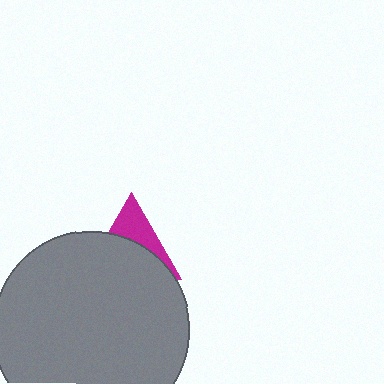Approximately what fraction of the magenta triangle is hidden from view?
Roughly 62% of the magenta triangle is hidden behind the gray circle.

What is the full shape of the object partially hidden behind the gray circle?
The partially hidden object is a magenta triangle.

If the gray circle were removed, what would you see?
You would see the complete magenta triangle.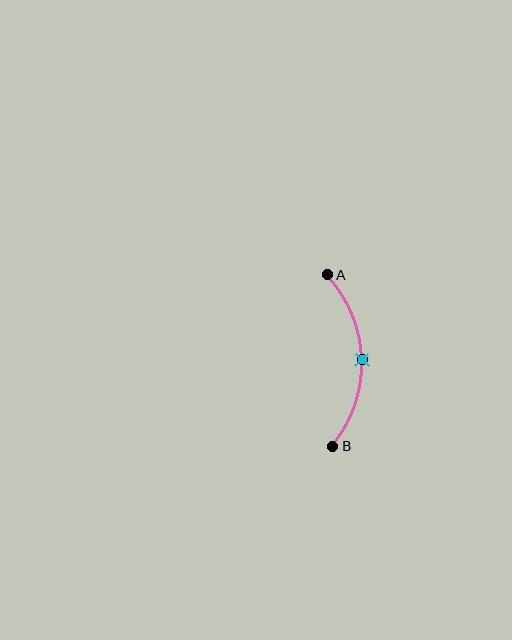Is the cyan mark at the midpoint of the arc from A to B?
Yes. The cyan mark lies on the arc at equal arc-length from both A and B — it is the arc midpoint.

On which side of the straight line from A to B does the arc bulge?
The arc bulges to the right of the straight line connecting A and B.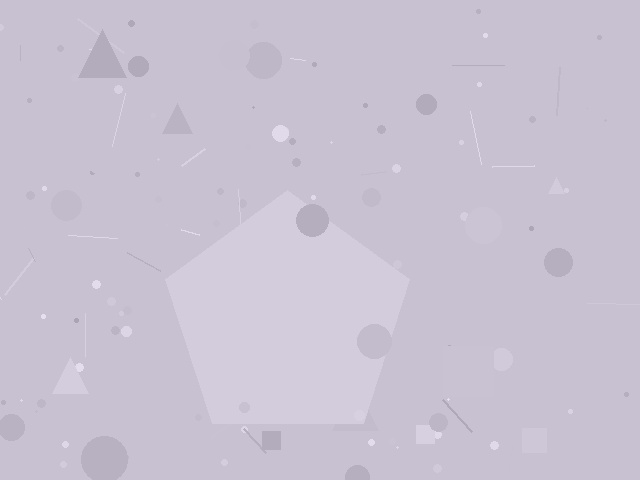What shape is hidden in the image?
A pentagon is hidden in the image.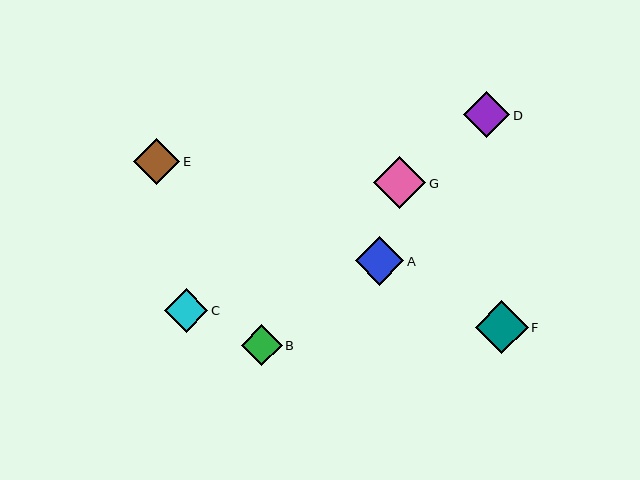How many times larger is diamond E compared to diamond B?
Diamond E is approximately 1.1 times the size of diamond B.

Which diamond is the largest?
Diamond F is the largest with a size of approximately 53 pixels.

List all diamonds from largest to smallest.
From largest to smallest: F, G, A, E, D, C, B.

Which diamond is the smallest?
Diamond B is the smallest with a size of approximately 41 pixels.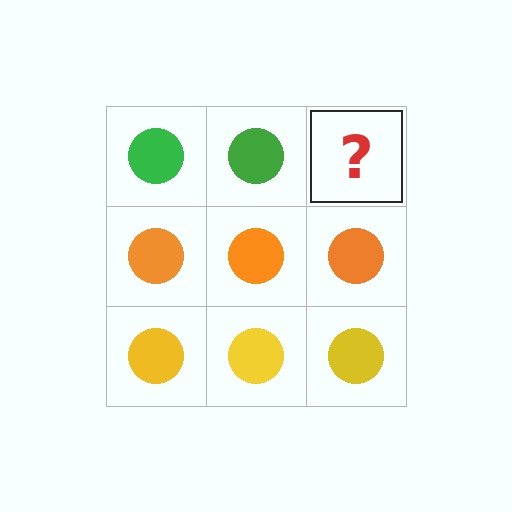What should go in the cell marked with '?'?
The missing cell should contain a green circle.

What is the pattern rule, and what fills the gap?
The rule is that each row has a consistent color. The gap should be filled with a green circle.